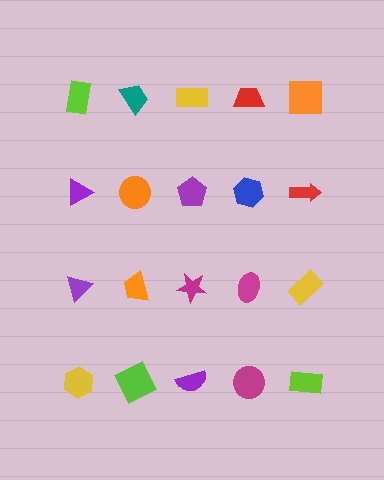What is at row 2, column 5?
A red arrow.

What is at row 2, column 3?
A purple pentagon.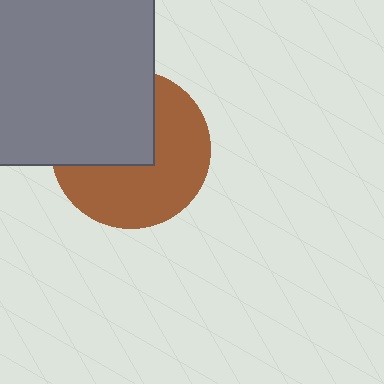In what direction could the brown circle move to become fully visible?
The brown circle could move toward the lower-right. That would shift it out from behind the gray rectangle entirely.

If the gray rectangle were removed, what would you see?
You would see the complete brown circle.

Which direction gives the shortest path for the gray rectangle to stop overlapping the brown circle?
Moving toward the upper-left gives the shortest separation.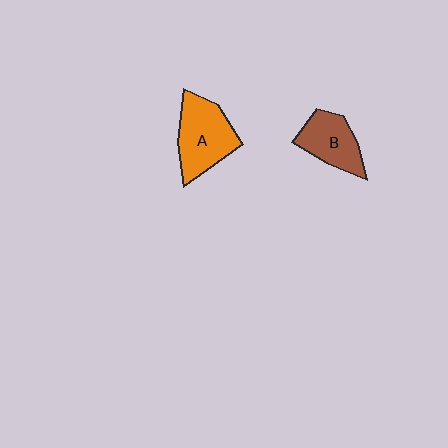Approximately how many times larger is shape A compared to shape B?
Approximately 1.3 times.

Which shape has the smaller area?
Shape B (brown).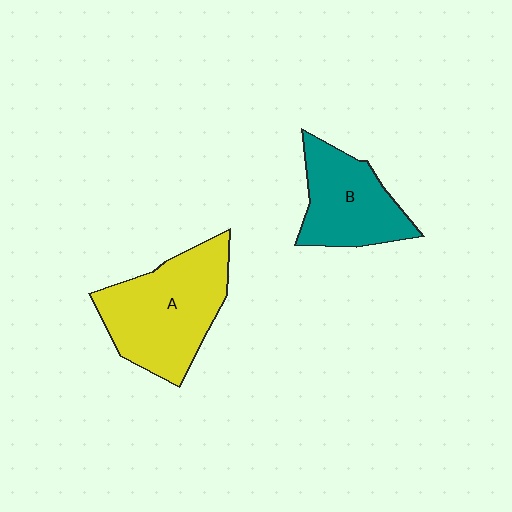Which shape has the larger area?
Shape A (yellow).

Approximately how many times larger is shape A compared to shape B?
Approximately 1.4 times.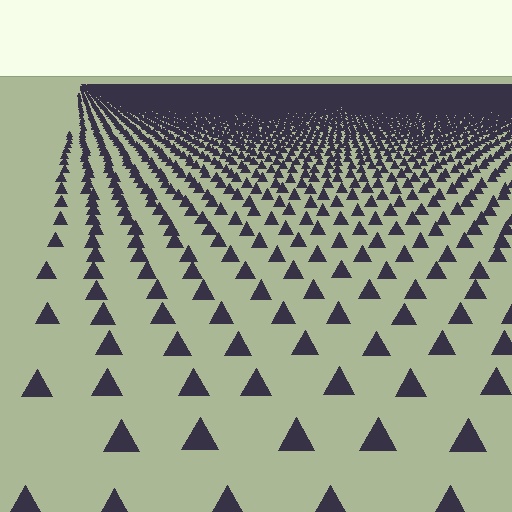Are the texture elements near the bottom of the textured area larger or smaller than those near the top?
Larger. Near the bottom, elements are closer to the viewer and appear at a bigger on-screen size.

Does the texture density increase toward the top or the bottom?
Density increases toward the top.